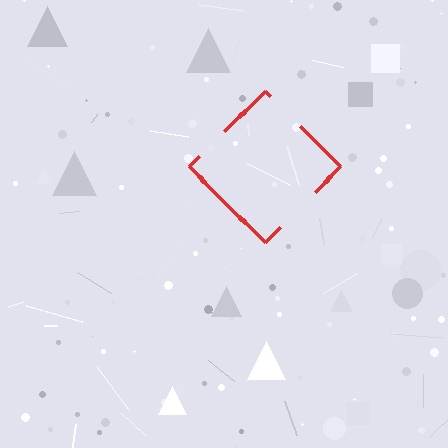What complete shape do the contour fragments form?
The contour fragments form a diamond.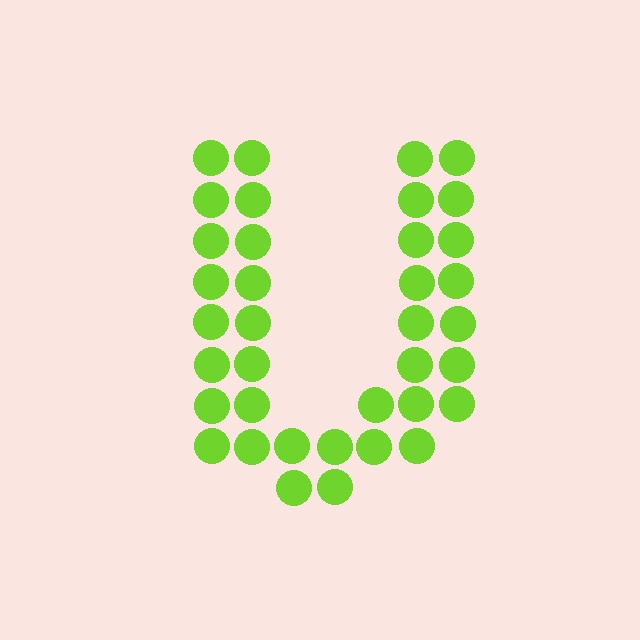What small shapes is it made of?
It is made of small circles.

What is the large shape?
The large shape is the letter U.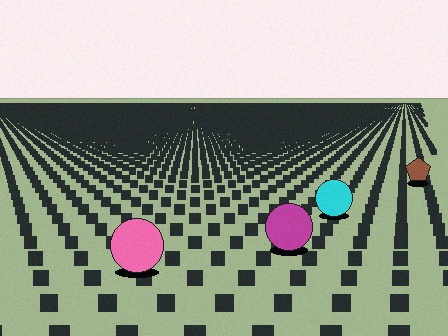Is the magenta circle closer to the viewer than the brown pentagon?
Yes. The magenta circle is closer — you can tell from the texture gradient: the ground texture is coarser near it.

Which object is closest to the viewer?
The pink circle is closest. The texture marks near it are larger and more spread out.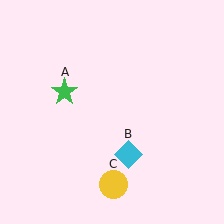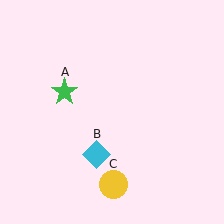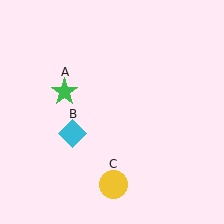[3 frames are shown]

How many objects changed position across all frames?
1 object changed position: cyan diamond (object B).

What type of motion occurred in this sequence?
The cyan diamond (object B) rotated clockwise around the center of the scene.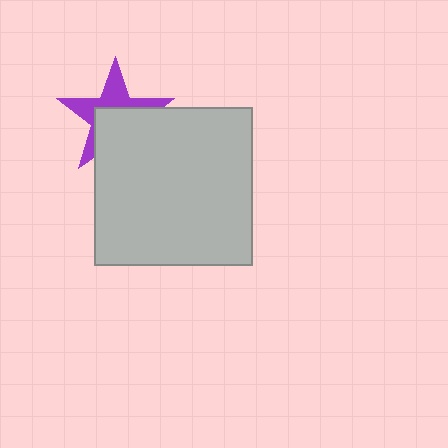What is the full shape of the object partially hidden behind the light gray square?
The partially hidden object is a purple star.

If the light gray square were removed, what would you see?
You would see the complete purple star.